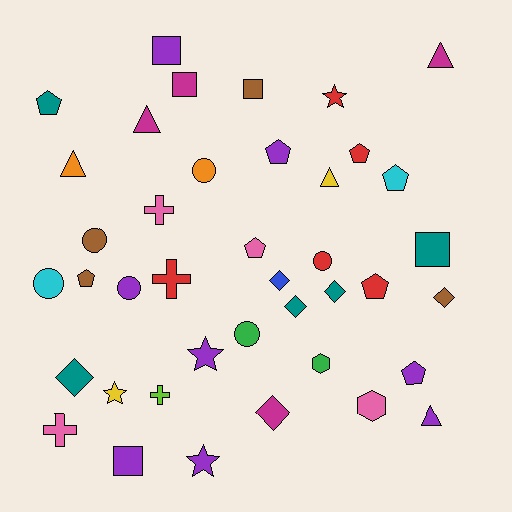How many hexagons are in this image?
There are 2 hexagons.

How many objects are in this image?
There are 40 objects.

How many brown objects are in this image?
There are 4 brown objects.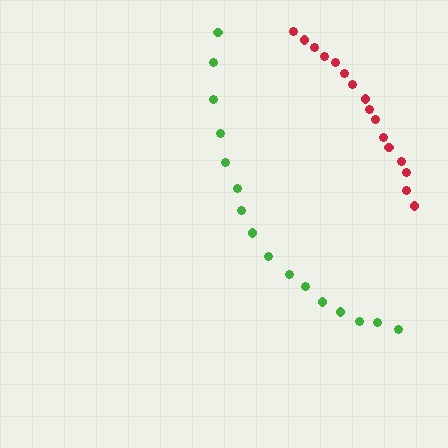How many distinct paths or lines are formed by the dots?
There are 2 distinct paths.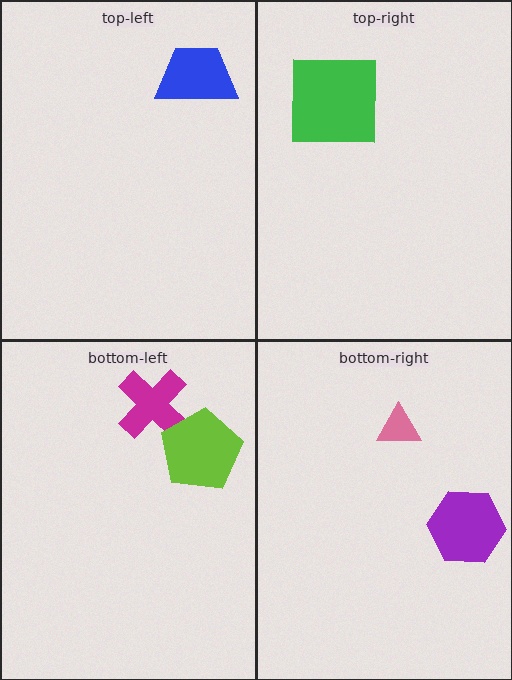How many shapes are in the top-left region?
1.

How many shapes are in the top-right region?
1.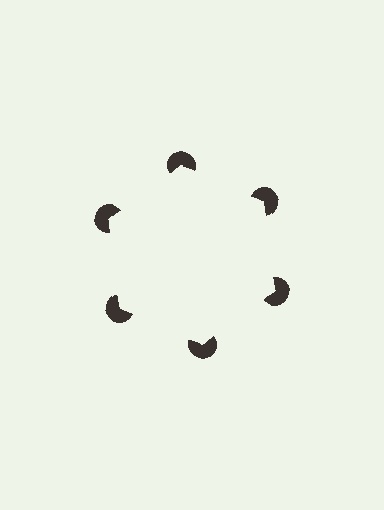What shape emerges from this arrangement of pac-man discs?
An illusory hexagon — its edges are inferred from the aligned wedge cuts in the pac-man discs, not physically drawn.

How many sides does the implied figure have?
6 sides.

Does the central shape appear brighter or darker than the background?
It typically appears slightly brighter than the background, even though no actual brightness change is drawn.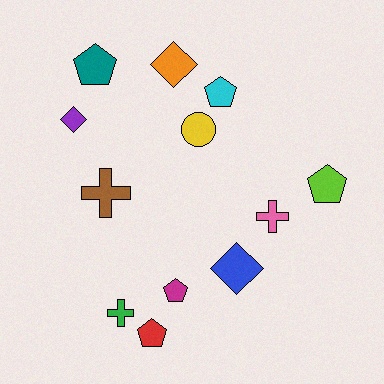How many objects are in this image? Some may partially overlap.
There are 12 objects.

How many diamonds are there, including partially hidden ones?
There are 3 diamonds.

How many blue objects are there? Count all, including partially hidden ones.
There is 1 blue object.